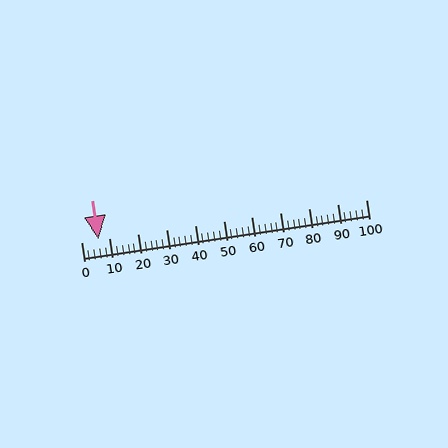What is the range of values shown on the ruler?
The ruler shows values from 0 to 100.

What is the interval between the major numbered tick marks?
The major tick marks are spaced 10 units apart.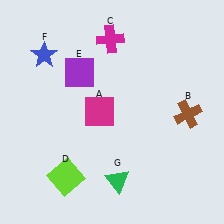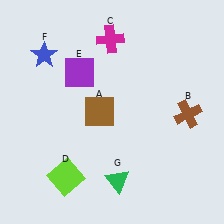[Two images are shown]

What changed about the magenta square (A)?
In Image 1, A is magenta. In Image 2, it changed to brown.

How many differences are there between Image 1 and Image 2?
There is 1 difference between the two images.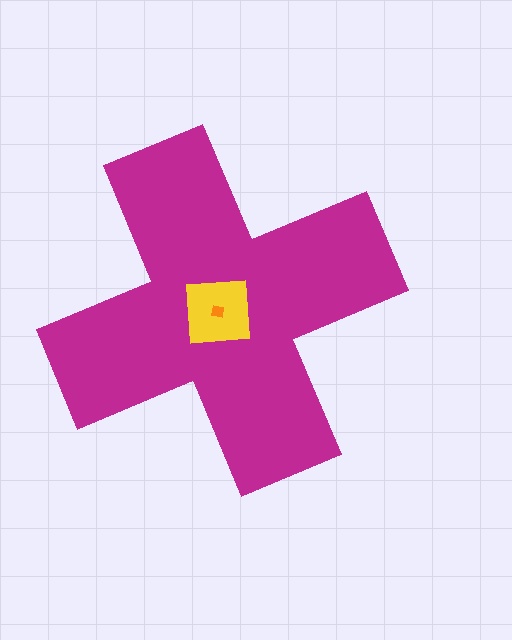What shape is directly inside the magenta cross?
The yellow square.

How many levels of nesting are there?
3.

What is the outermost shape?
The magenta cross.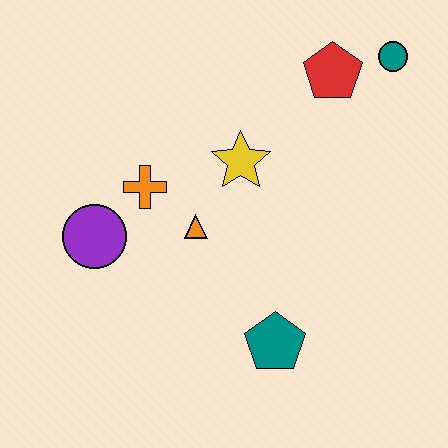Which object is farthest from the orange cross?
The teal circle is farthest from the orange cross.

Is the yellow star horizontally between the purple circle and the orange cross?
No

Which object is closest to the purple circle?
The orange cross is closest to the purple circle.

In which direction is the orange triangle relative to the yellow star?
The orange triangle is below the yellow star.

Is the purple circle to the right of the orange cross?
No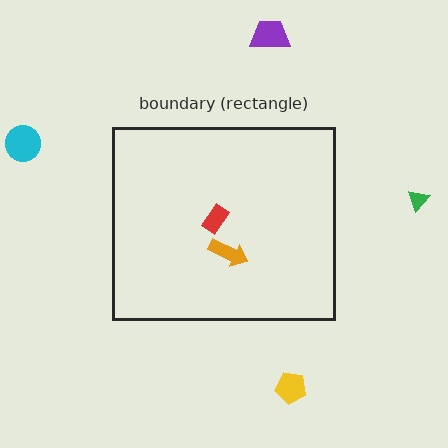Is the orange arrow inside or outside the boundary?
Inside.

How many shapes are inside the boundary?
2 inside, 4 outside.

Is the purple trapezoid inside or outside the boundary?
Outside.